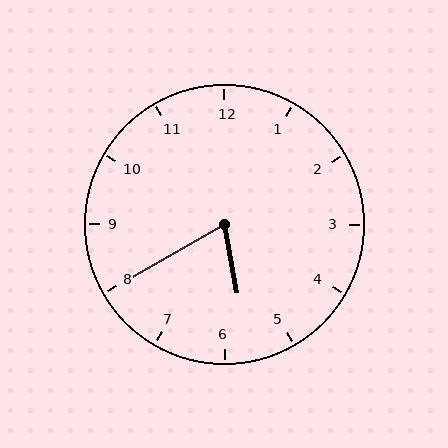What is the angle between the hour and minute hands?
Approximately 70 degrees.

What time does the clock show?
5:40.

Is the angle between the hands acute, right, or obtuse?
It is acute.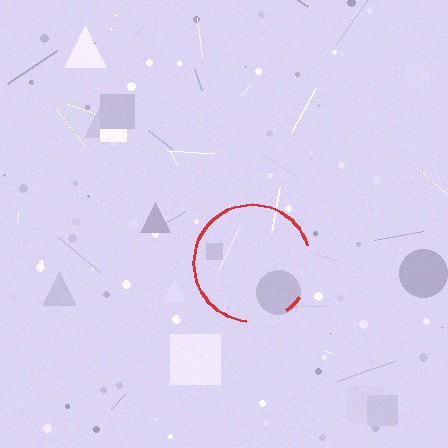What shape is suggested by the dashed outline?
The dashed outline suggests a circle.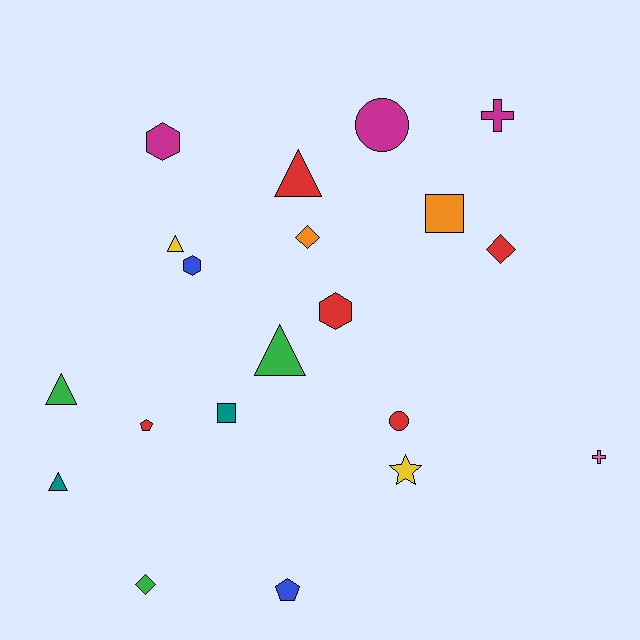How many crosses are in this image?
There are 2 crosses.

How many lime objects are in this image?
There are no lime objects.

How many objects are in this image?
There are 20 objects.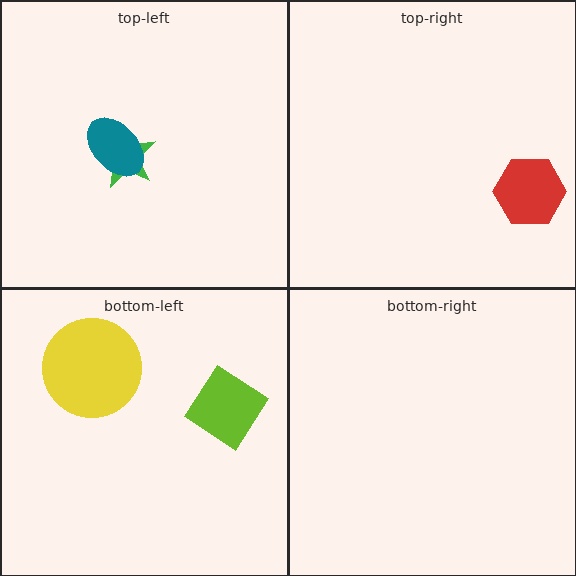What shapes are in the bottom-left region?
The yellow circle, the lime diamond.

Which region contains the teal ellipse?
The top-left region.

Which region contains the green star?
The top-left region.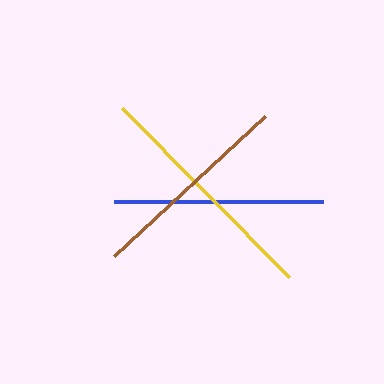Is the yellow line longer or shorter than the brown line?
The yellow line is longer than the brown line.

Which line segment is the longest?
The yellow line is the longest at approximately 237 pixels.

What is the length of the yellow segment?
The yellow segment is approximately 237 pixels long.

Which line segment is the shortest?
The brown line is the shortest at approximately 206 pixels.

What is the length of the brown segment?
The brown segment is approximately 206 pixels long.